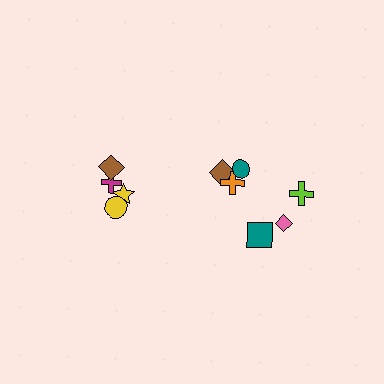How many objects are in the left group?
There are 4 objects.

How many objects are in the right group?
There are 6 objects.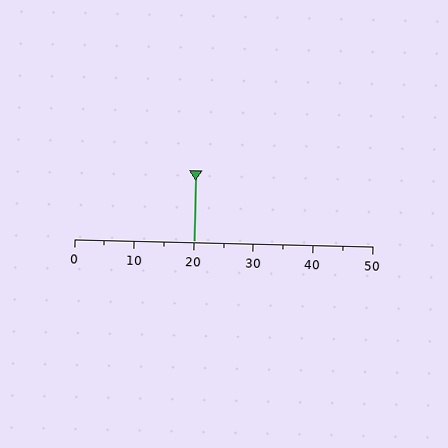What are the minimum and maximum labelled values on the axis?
The axis runs from 0 to 50.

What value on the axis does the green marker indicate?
The marker indicates approximately 20.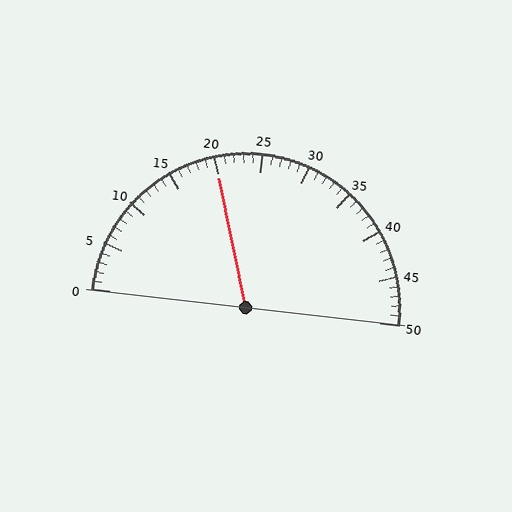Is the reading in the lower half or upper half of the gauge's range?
The reading is in the lower half of the range (0 to 50).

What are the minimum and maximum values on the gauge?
The gauge ranges from 0 to 50.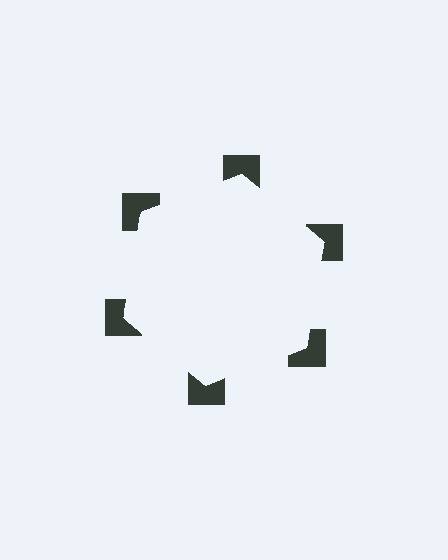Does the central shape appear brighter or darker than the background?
It typically appears slightly brighter than the background, even though no actual brightness change is drawn.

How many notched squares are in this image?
There are 6 — one at each vertex of the illusory hexagon.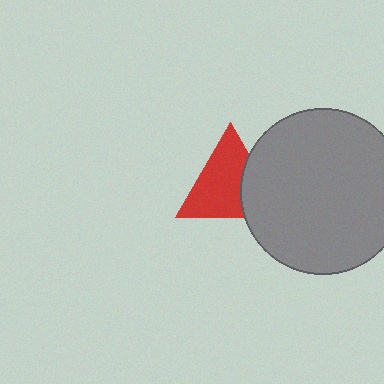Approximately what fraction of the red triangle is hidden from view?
Roughly 30% of the red triangle is hidden behind the gray circle.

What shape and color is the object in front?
The object in front is a gray circle.